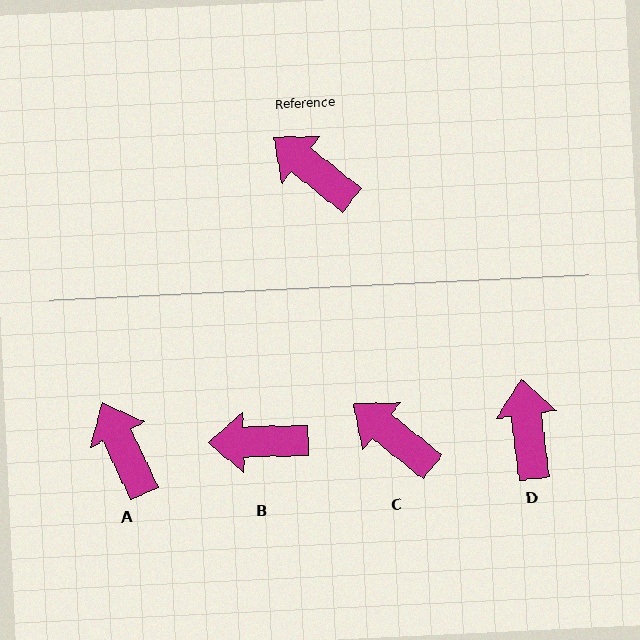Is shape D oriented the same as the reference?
No, it is off by about 44 degrees.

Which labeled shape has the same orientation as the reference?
C.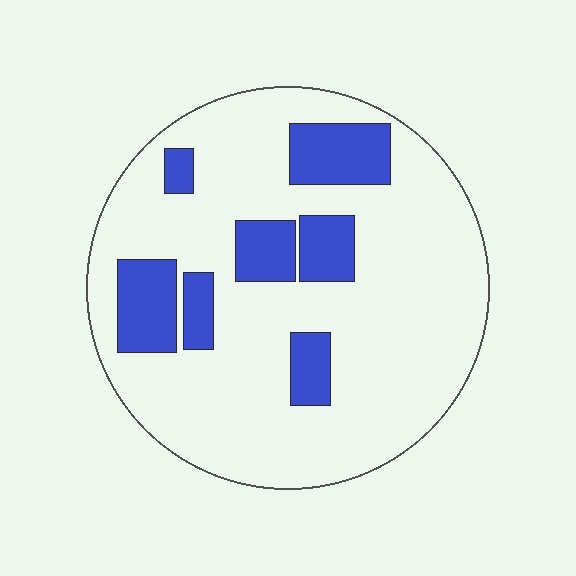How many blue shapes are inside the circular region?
7.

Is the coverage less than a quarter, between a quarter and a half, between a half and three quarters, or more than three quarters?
Less than a quarter.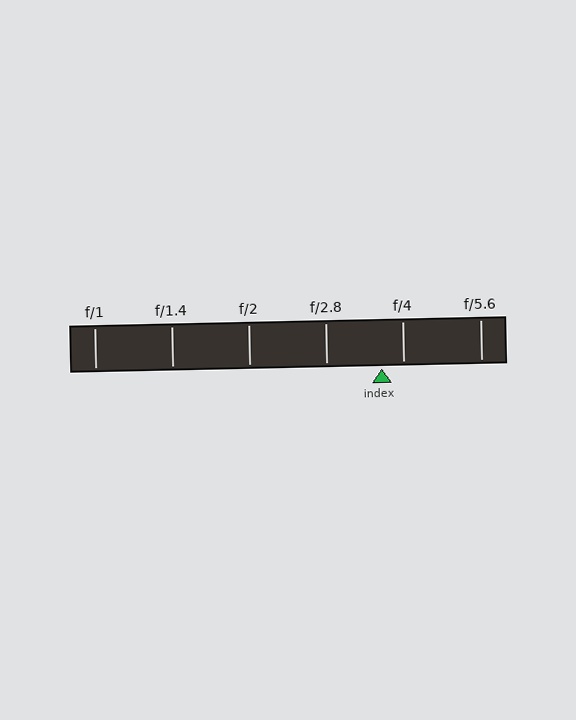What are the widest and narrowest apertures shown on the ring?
The widest aperture shown is f/1 and the narrowest is f/5.6.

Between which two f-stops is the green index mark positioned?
The index mark is between f/2.8 and f/4.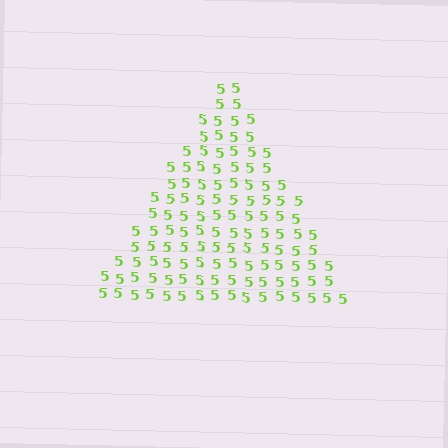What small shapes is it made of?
It is made of small digit 5's.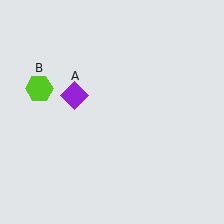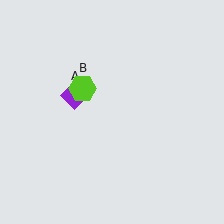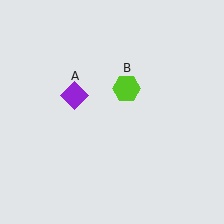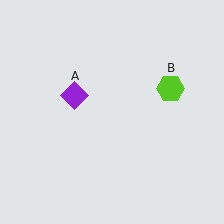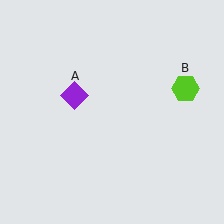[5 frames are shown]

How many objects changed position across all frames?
1 object changed position: lime hexagon (object B).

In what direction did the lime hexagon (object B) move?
The lime hexagon (object B) moved right.